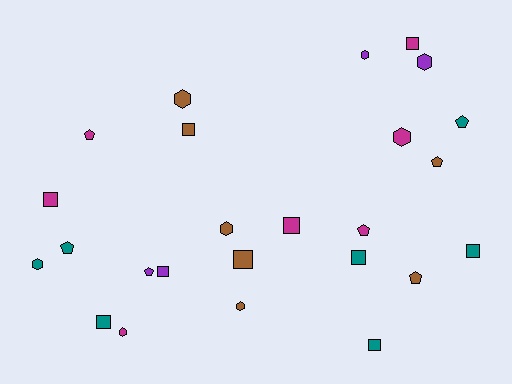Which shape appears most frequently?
Square, with 10 objects.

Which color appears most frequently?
Brown, with 7 objects.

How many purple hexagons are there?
There are 2 purple hexagons.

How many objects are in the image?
There are 25 objects.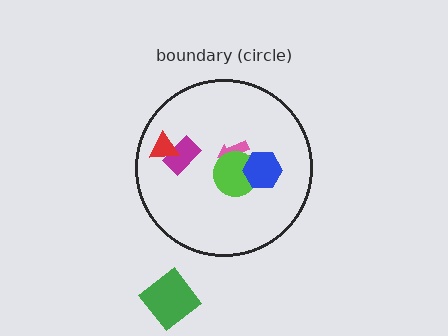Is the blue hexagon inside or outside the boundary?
Inside.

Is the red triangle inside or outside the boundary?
Inside.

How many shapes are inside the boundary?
6 inside, 1 outside.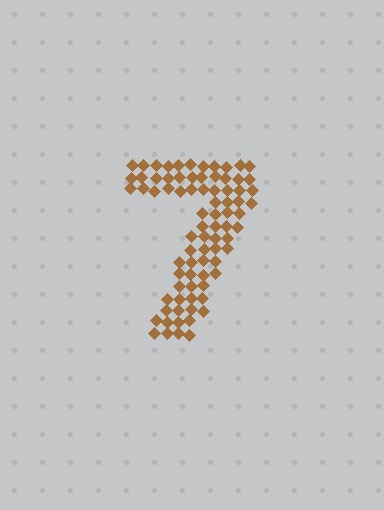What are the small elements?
The small elements are diamonds.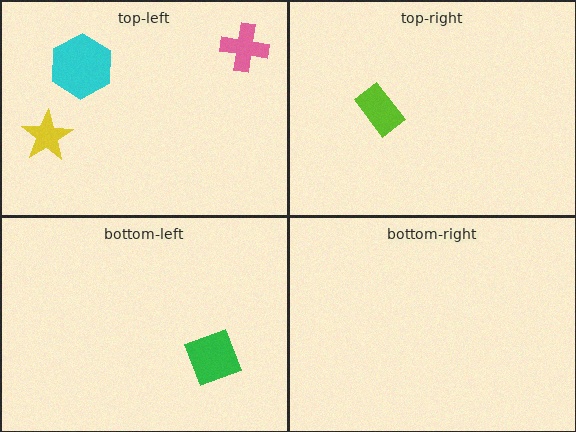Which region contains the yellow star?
The top-left region.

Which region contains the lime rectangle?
The top-right region.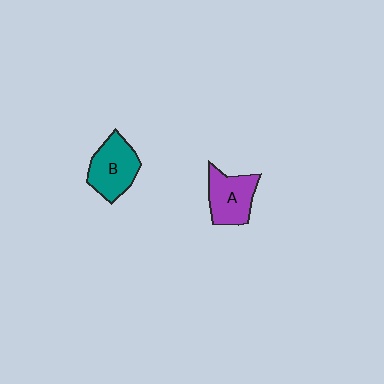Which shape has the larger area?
Shape B (teal).